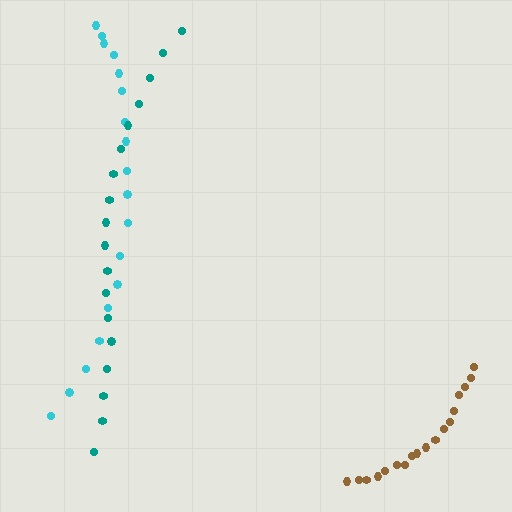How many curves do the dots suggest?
There are 3 distinct paths.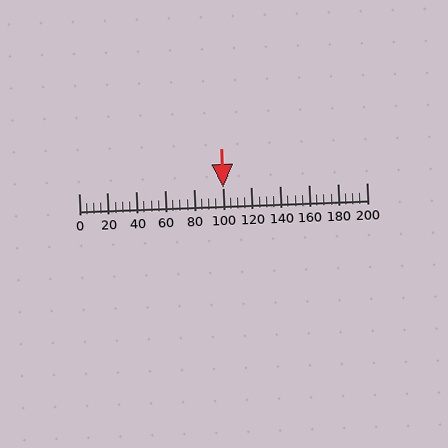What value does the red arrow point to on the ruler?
The red arrow points to approximately 100.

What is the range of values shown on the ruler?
The ruler shows values from 0 to 200.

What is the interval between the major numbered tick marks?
The major tick marks are spaced 20 units apart.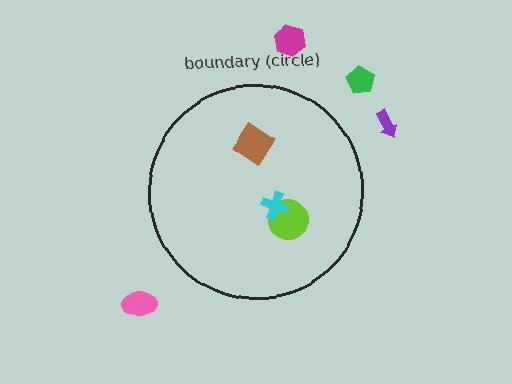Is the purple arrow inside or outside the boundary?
Outside.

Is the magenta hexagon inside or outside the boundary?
Outside.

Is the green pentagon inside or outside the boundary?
Outside.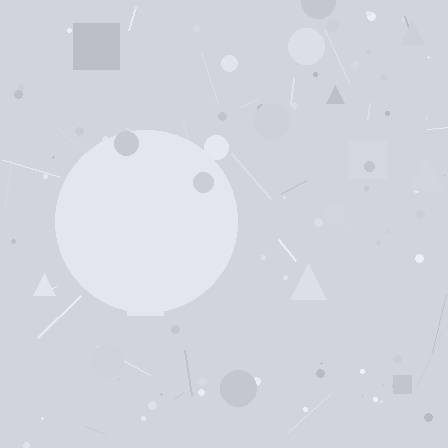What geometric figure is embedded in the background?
A circle is embedded in the background.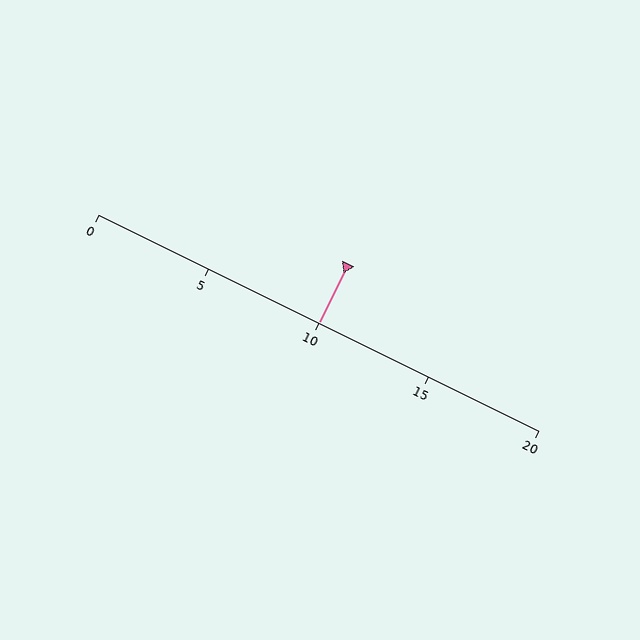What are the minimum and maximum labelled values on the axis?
The axis runs from 0 to 20.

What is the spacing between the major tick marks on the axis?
The major ticks are spaced 5 apart.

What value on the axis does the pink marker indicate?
The marker indicates approximately 10.